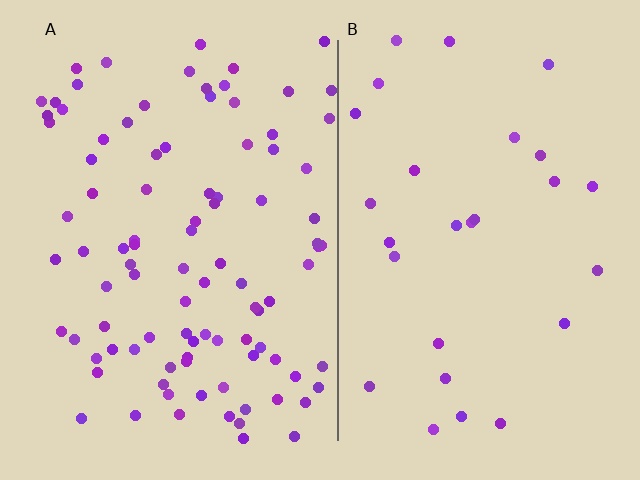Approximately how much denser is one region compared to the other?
Approximately 3.5× — region A over region B.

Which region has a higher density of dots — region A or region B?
A (the left).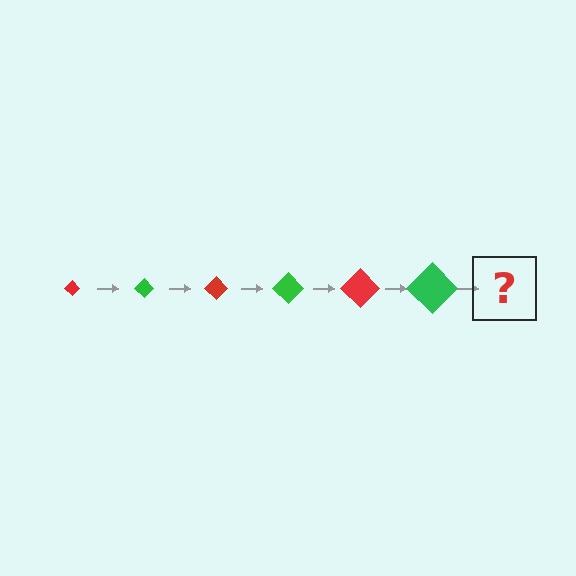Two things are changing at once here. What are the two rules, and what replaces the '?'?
The two rules are that the diamond grows larger each step and the color cycles through red and green. The '?' should be a red diamond, larger than the previous one.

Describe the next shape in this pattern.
It should be a red diamond, larger than the previous one.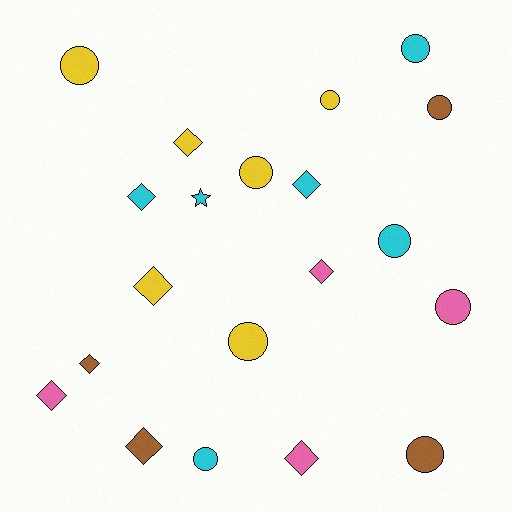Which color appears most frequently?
Cyan, with 6 objects.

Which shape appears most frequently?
Circle, with 10 objects.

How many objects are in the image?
There are 20 objects.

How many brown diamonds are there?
There are 2 brown diamonds.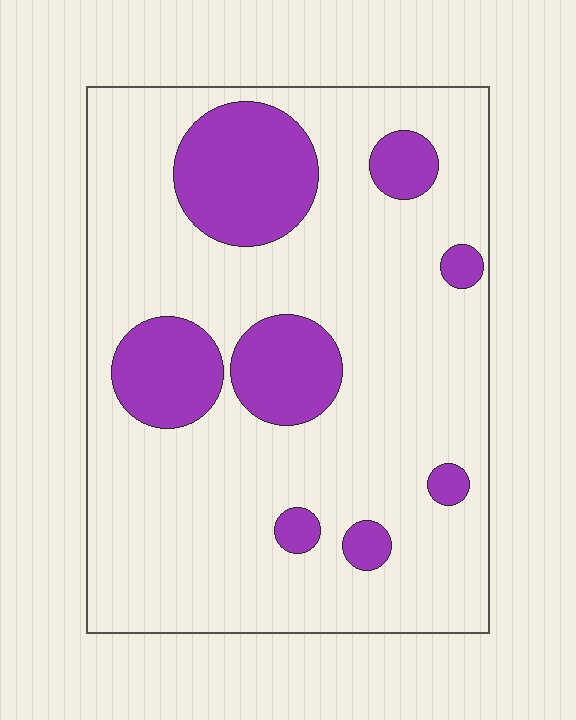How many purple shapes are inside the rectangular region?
8.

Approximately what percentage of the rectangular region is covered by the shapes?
Approximately 20%.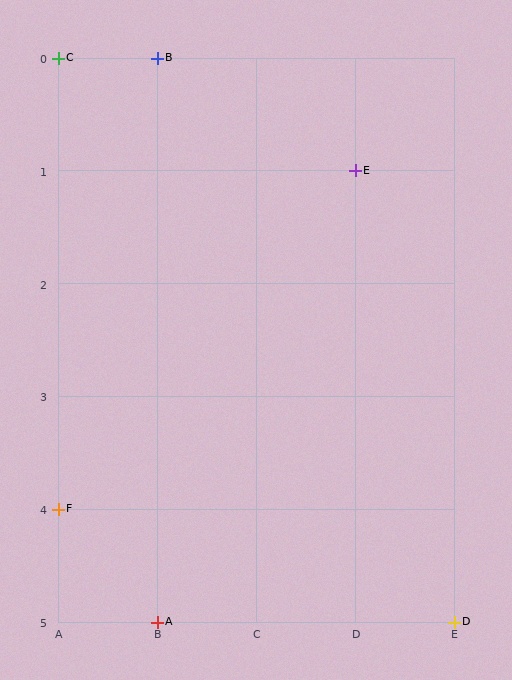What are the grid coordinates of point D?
Point D is at grid coordinates (E, 5).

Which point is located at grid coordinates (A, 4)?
Point F is at (A, 4).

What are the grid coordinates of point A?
Point A is at grid coordinates (B, 5).